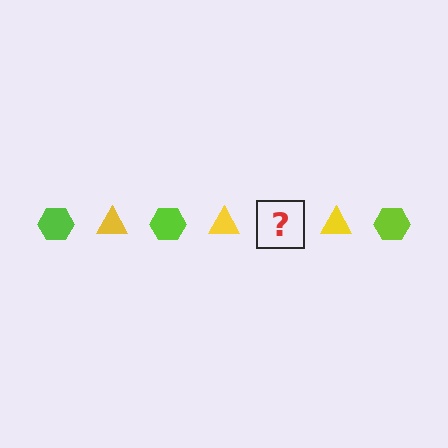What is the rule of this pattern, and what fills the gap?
The rule is that the pattern alternates between lime hexagon and yellow triangle. The gap should be filled with a lime hexagon.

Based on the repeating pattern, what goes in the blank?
The blank should be a lime hexagon.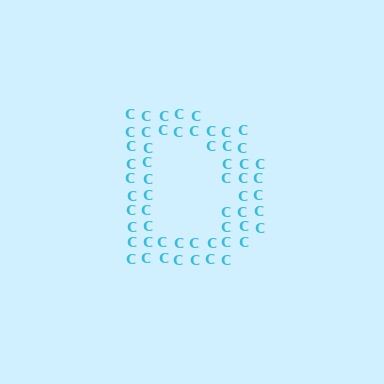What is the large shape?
The large shape is the letter D.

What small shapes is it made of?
It is made of small letter C's.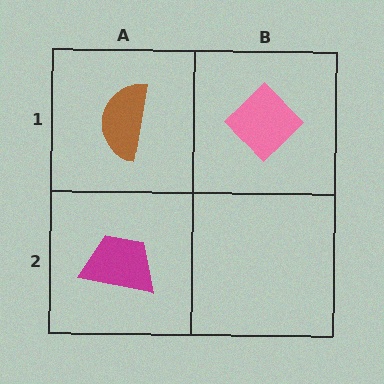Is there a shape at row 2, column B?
No, that cell is empty.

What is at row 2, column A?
A magenta trapezoid.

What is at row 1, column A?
A brown semicircle.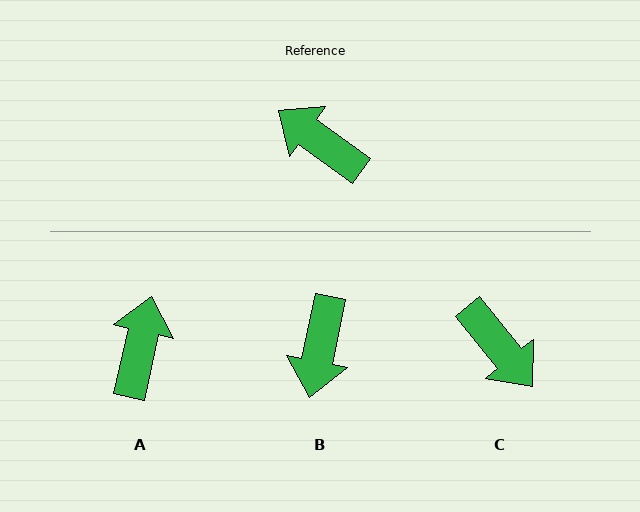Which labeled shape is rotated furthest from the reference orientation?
C, about 165 degrees away.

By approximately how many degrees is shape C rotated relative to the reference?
Approximately 165 degrees counter-clockwise.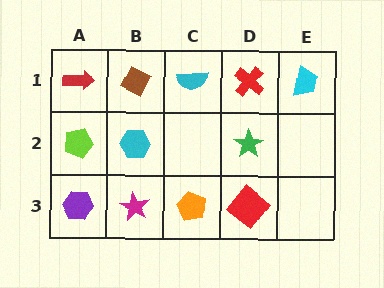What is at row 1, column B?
A brown diamond.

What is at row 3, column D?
A red diamond.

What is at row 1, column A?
A red arrow.